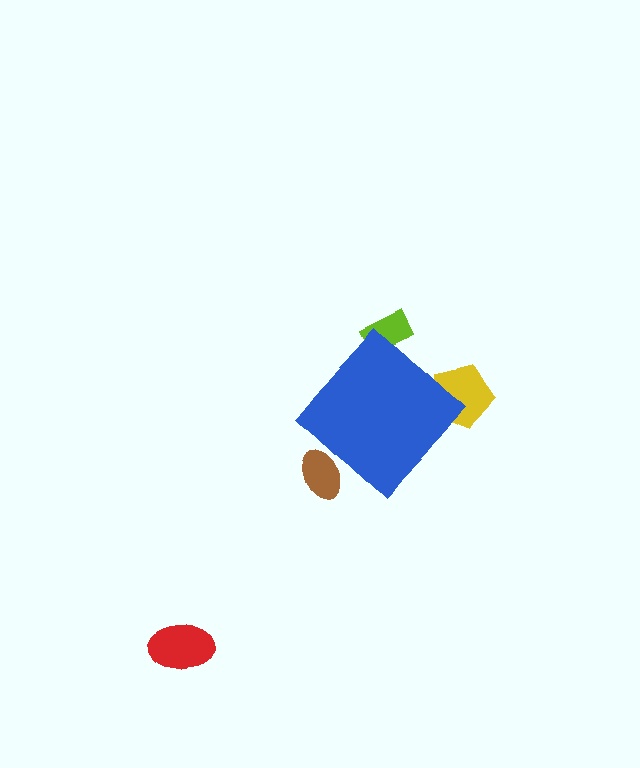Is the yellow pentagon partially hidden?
Yes, the yellow pentagon is partially hidden behind the blue diamond.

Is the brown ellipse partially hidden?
Yes, the brown ellipse is partially hidden behind the blue diamond.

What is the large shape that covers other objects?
A blue diamond.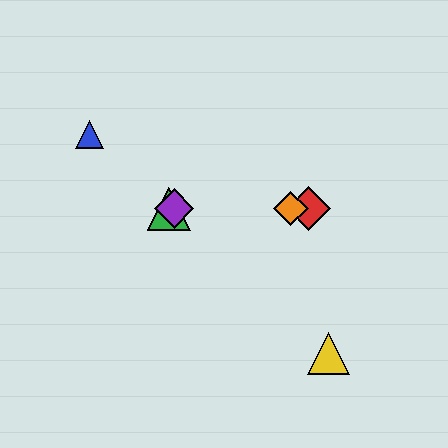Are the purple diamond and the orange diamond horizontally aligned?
Yes, both are at y≈209.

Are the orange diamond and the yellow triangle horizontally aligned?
No, the orange diamond is at y≈209 and the yellow triangle is at y≈353.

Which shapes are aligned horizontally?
The red diamond, the green triangle, the purple diamond, the orange diamond are aligned horizontally.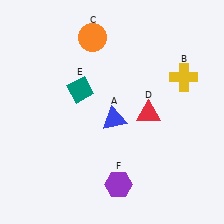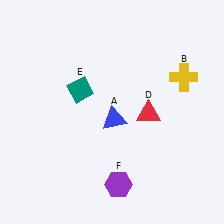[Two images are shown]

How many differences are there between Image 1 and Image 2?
There is 1 difference between the two images.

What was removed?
The orange circle (C) was removed in Image 2.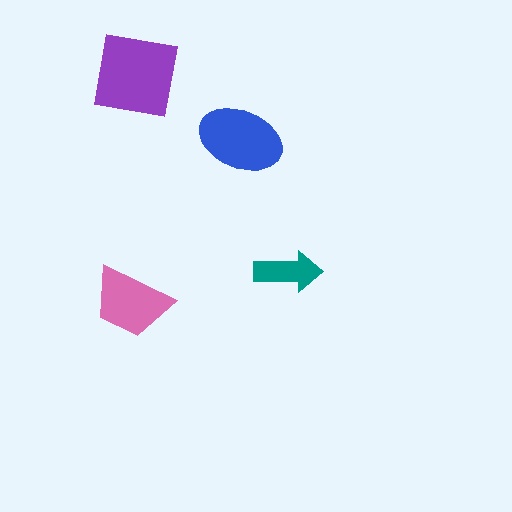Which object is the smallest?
The teal arrow.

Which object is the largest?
The purple square.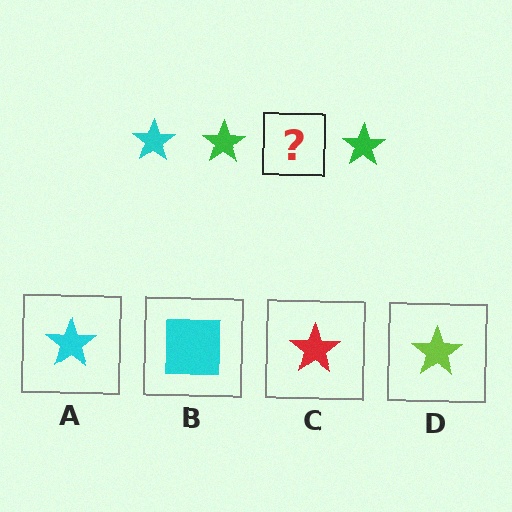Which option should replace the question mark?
Option A.